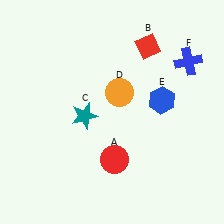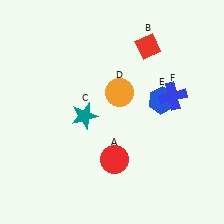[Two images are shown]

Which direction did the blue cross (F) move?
The blue cross (F) moved down.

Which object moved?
The blue cross (F) moved down.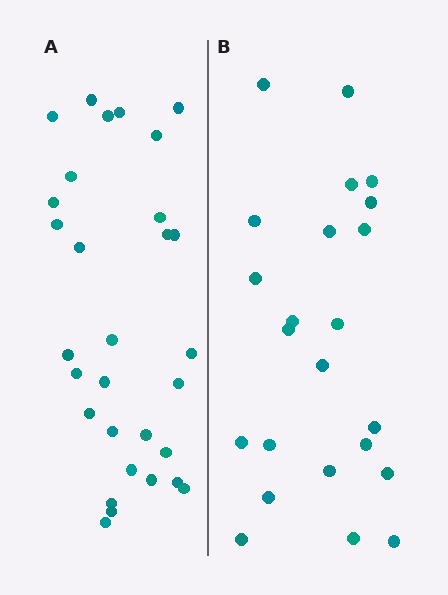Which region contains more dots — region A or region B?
Region A (the left region) has more dots.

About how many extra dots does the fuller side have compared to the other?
Region A has roughly 8 or so more dots than region B.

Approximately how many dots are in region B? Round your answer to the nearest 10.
About 20 dots. (The exact count is 23, which rounds to 20.)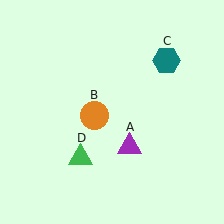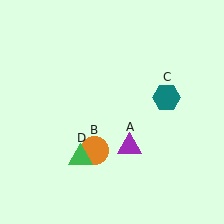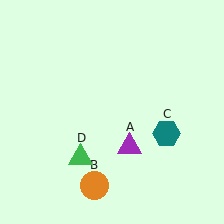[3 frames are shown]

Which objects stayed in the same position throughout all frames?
Purple triangle (object A) and green triangle (object D) remained stationary.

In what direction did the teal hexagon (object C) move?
The teal hexagon (object C) moved down.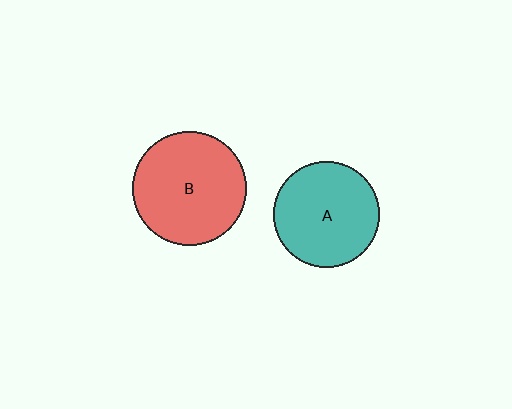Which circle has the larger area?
Circle B (red).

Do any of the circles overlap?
No, none of the circles overlap.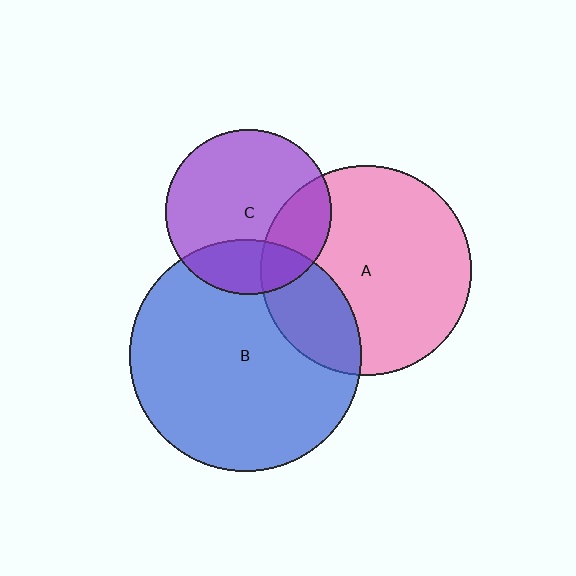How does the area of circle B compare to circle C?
Approximately 2.0 times.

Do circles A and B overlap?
Yes.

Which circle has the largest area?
Circle B (blue).